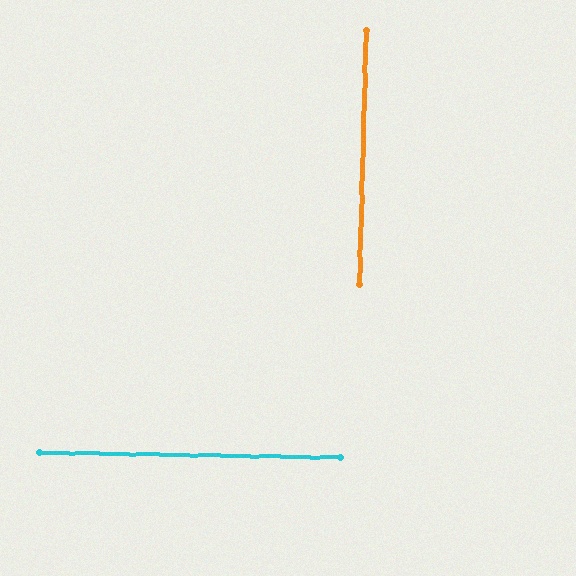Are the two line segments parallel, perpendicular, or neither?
Perpendicular — they meet at approximately 89°.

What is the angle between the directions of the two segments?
Approximately 89 degrees.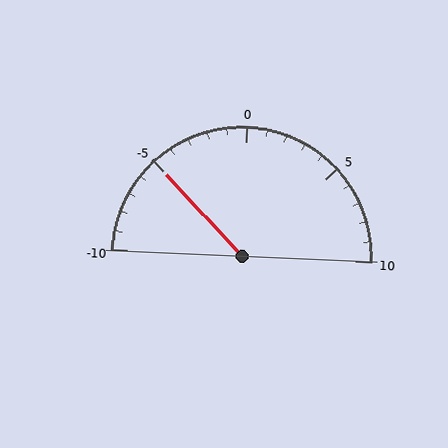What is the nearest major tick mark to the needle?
The nearest major tick mark is -5.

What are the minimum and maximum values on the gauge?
The gauge ranges from -10 to 10.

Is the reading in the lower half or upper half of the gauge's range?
The reading is in the lower half of the range (-10 to 10).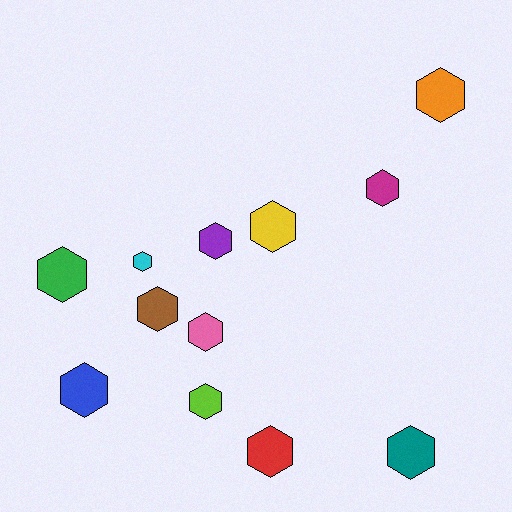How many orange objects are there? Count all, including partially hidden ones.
There is 1 orange object.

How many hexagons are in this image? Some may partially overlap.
There are 12 hexagons.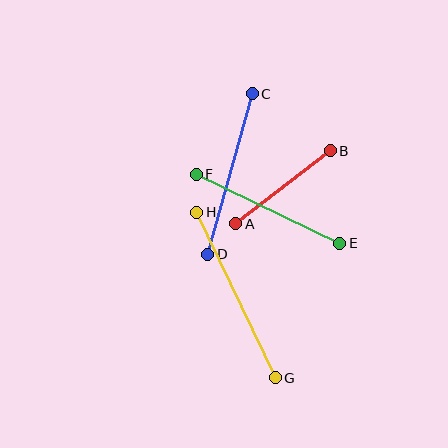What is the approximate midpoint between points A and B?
The midpoint is at approximately (283, 187) pixels.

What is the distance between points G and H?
The distance is approximately 183 pixels.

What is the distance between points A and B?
The distance is approximately 119 pixels.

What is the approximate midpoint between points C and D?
The midpoint is at approximately (230, 174) pixels.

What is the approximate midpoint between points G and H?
The midpoint is at approximately (236, 295) pixels.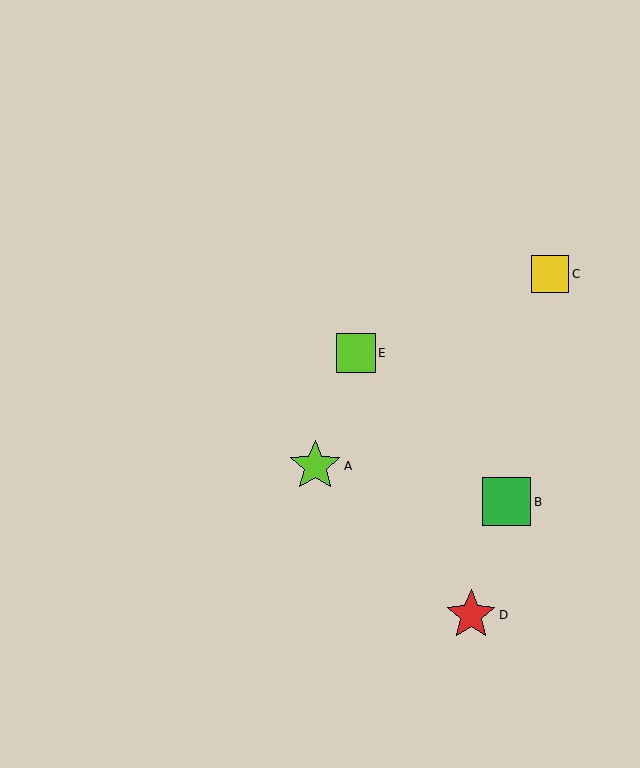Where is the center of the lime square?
The center of the lime square is at (356, 353).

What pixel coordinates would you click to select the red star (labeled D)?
Click at (471, 615) to select the red star D.